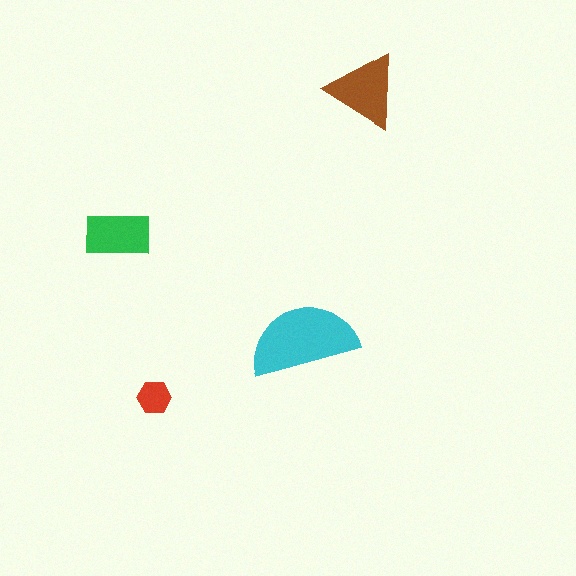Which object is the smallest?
The red hexagon.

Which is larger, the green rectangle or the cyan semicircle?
The cyan semicircle.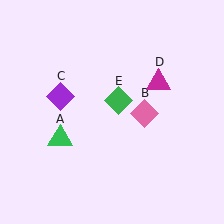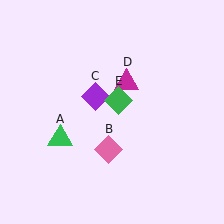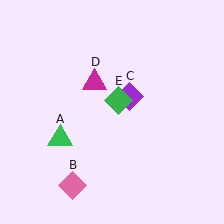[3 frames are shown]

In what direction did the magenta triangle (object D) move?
The magenta triangle (object D) moved left.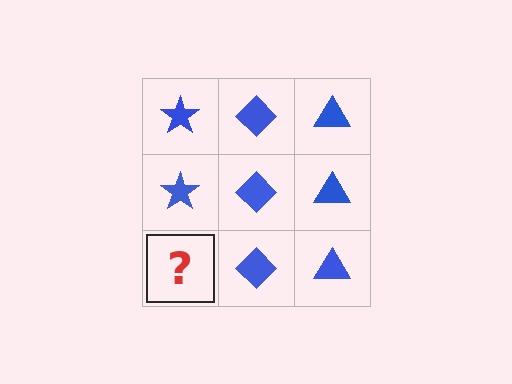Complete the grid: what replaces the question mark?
The question mark should be replaced with a blue star.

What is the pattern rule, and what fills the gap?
The rule is that each column has a consistent shape. The gap should be filled with a blue star.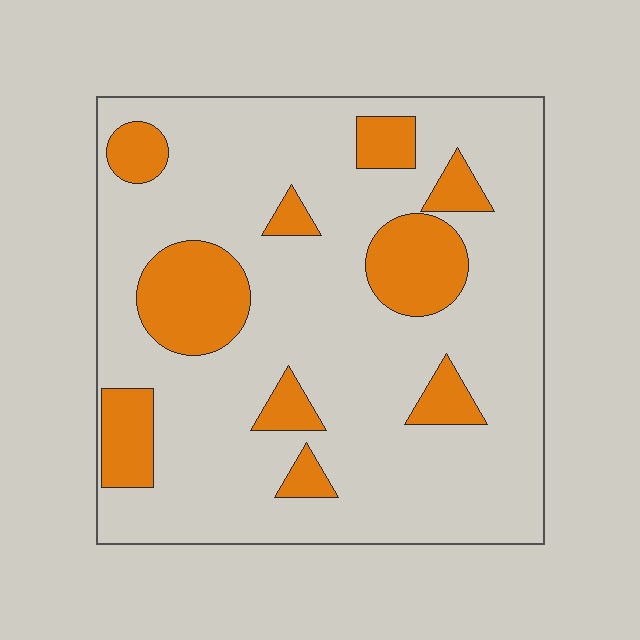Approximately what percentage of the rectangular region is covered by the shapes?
Approximately 20%.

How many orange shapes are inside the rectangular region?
10.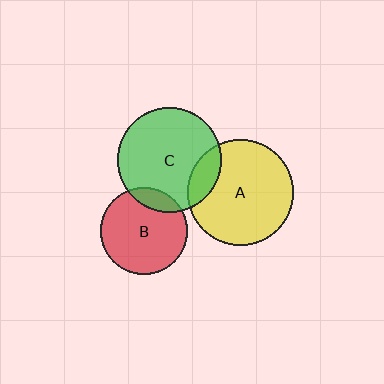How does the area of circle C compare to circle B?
Approximately 1.5 times.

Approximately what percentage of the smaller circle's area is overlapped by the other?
Approximately 15%.